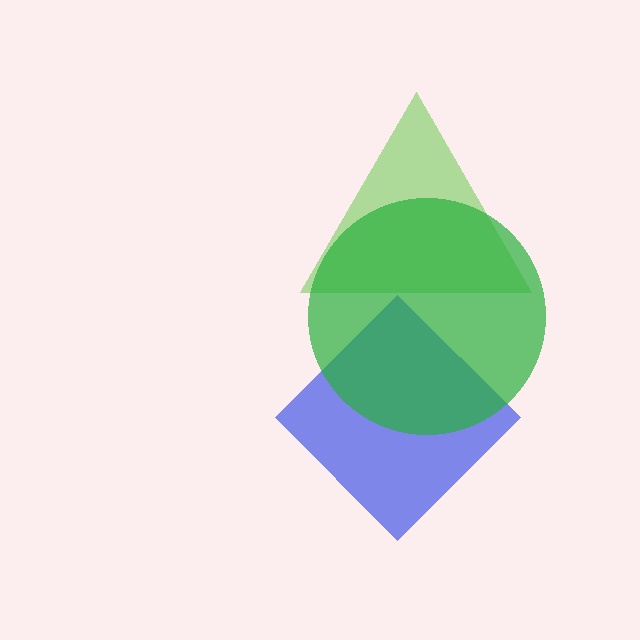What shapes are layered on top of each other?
The layered shapes are: a lime triangle, a blue diamond, a green circle.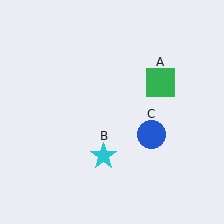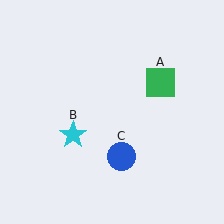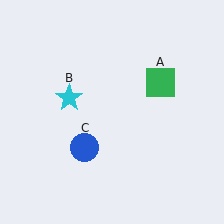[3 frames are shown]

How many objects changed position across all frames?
2 objects changed position: cyan star (object B), blue circle (object C).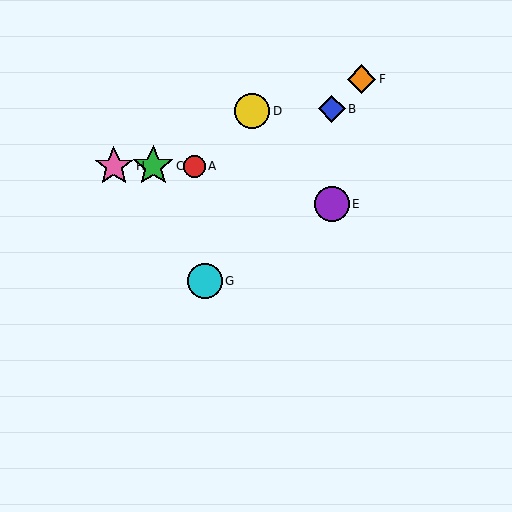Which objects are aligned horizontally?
Objects A, C, H are aligned horizontally.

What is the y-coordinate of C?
Object C is at y≈166.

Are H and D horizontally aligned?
No, H is at y≈166 and D is at y≈111.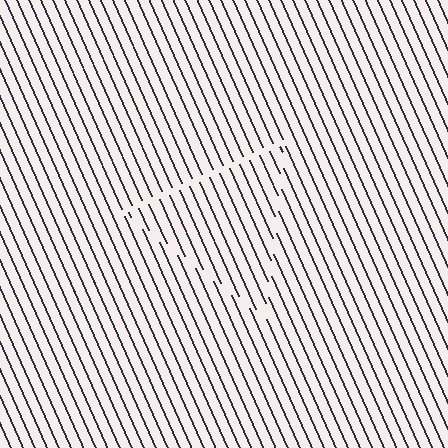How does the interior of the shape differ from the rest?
The interior of the shape contains the same grating, shifted by half a period — the contour is defined by the phase discontinuity where line-ends from the inner and outer gratings abut.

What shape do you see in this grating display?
An illusory triangle. The interior of the shape contains the same grating, shifted by half a period — the contour is defined by the phase discontinuity where line-ends from the inner and outer gratings abut.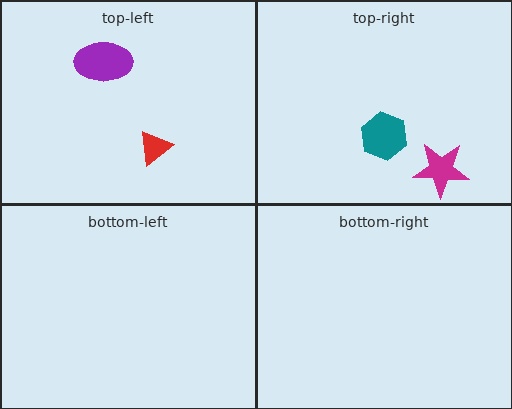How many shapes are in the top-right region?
2.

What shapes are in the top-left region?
The purple ellipse, the red triangle.